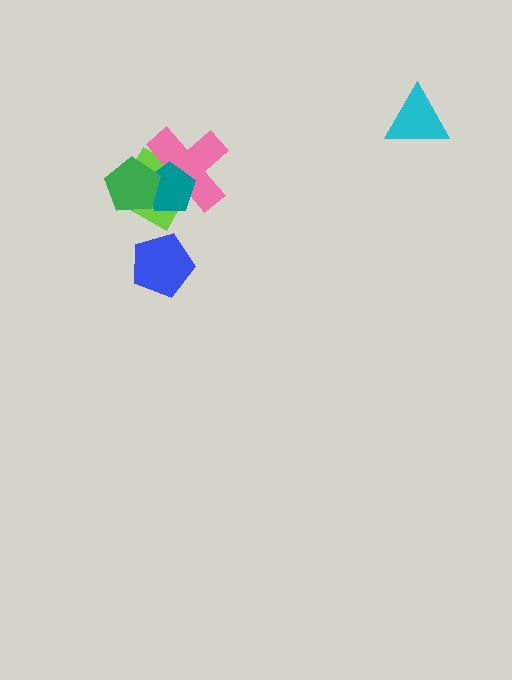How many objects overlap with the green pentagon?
3 objects overlap with the green pentagon.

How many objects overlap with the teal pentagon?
3 objects overlap with the teal pentagon.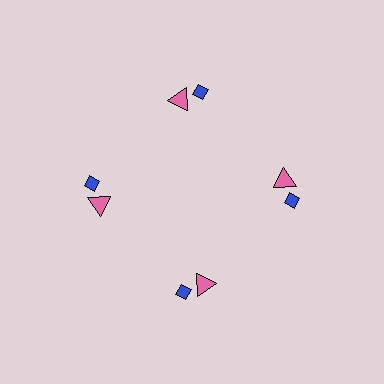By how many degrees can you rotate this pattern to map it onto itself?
The pattern maps onto itself every 90 degrees of rotation.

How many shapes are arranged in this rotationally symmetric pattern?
There are 8 shapes, arranged in 4 groups of 2.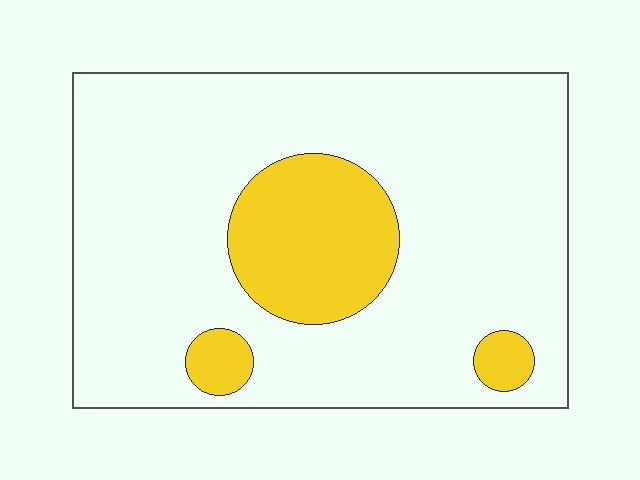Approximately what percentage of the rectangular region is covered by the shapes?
Approximately 20%.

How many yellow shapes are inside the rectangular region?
3.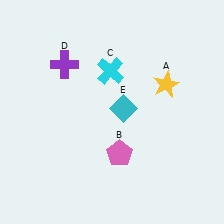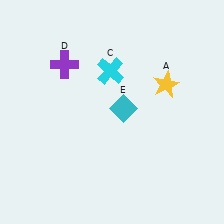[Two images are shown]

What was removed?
The pink pentagon (B) was removed in Image 2.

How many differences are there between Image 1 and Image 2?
There is 1 difference between the two images.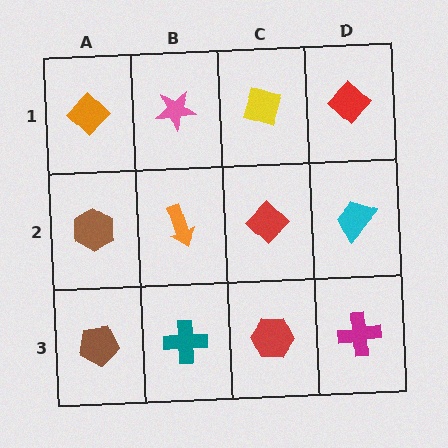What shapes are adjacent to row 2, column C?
A yellow diamond (row 1, column C), a red hexagon (row 3, column C), an orange arrow (row 2, column B), a cyan trapezoid (row 2, column D).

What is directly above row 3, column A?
A brown hexagon.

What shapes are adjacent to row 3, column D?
A cyan trapezoid (row 2, column D), a red hexagon (row 3, column C).